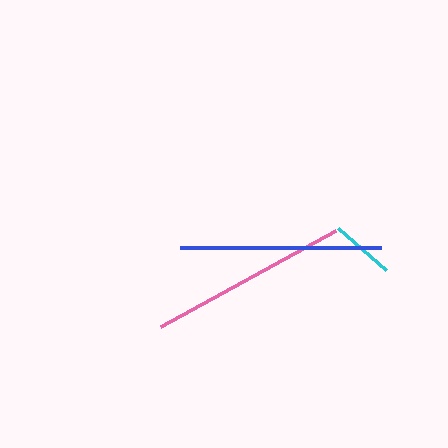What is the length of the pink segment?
The pink segment is approximately 200 pixels long.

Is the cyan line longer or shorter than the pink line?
The pink line is longer than the cyan line.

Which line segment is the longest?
The blue line is the longest at approximately 201 pixels.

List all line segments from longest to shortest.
From longest to shortest: blue, pink, cyan.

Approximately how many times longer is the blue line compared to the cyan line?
The blue line is approximately 3.2 times the length of the cyan line.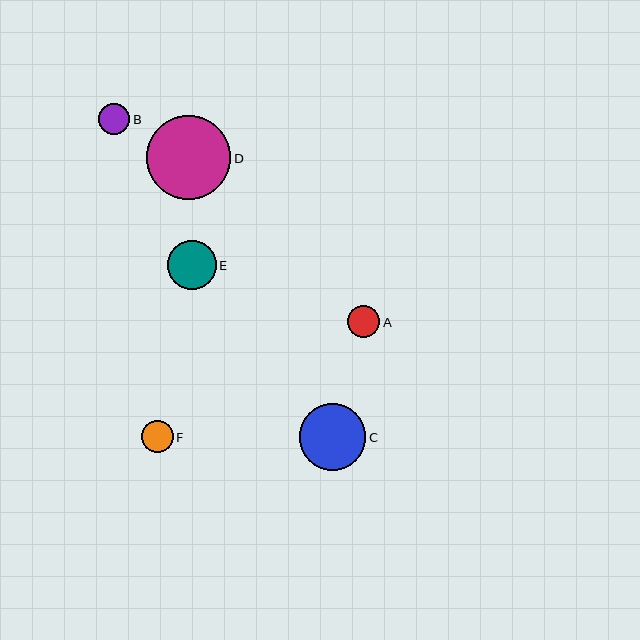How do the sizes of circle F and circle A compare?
Circle F and circle A are approximately the same size.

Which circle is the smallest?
Circle B is the smallest with a size of approximately 31 pixels.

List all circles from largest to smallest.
From largest to smallest: D, C, E, F, A, B.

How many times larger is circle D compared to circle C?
Circle D is approximately 1.3 times the size of circle C.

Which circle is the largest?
Circle D is the largest with a size of approximately 84 pixels.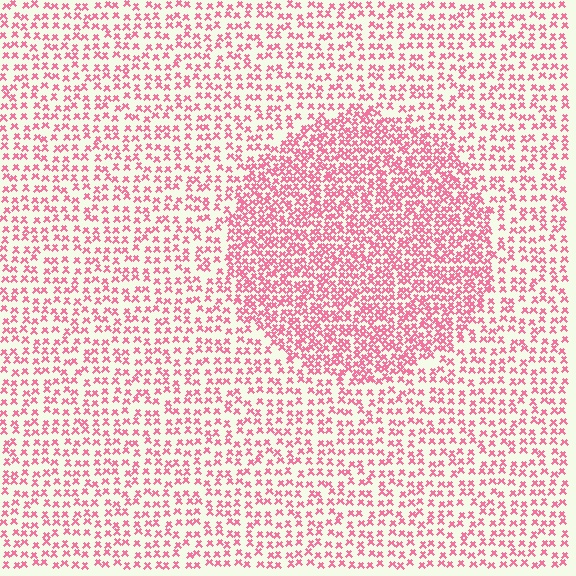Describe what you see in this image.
The image contains small pink elements arranged at two different densities. A circle-shaped region is visible where the elements are more densely packed than the surrounding area.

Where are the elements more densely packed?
The elements are more densely packed inside the circle boundary.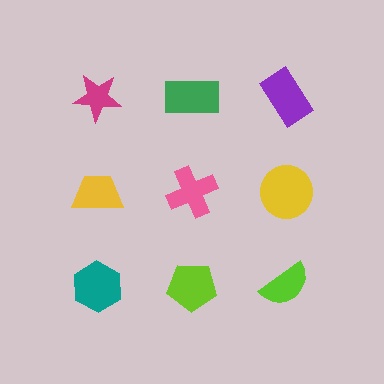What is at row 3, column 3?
A lime semicircle.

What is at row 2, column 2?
A pink cross.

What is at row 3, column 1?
A teal hexagon.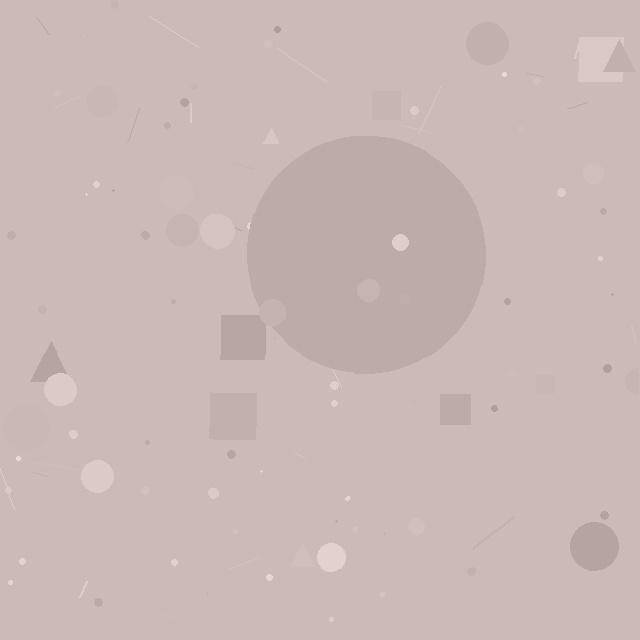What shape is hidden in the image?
A circle is hidden in the image.